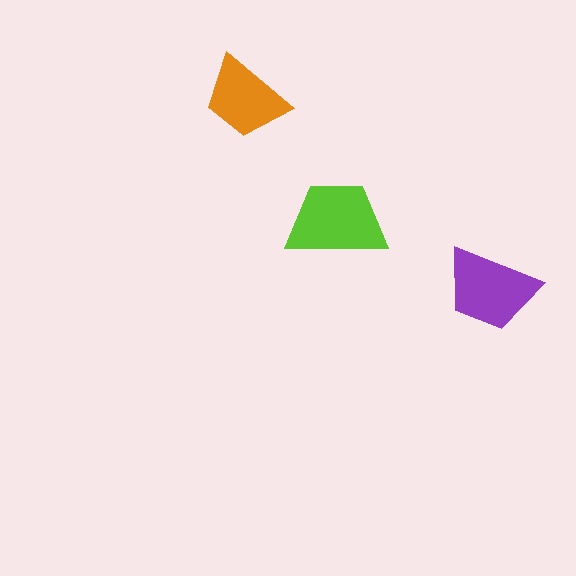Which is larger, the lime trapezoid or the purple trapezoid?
The lime one.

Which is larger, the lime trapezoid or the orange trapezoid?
The lime one.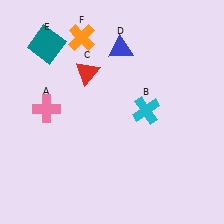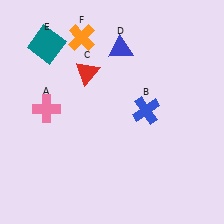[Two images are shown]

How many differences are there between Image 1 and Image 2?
There is 1 difference between the two images.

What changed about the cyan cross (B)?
In Image 1, B is cyan. In Image 2, it changed to blue.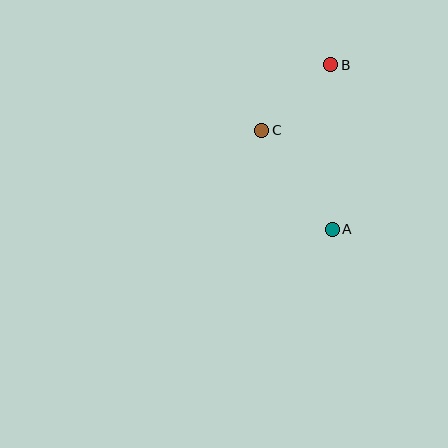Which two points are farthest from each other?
Points A and B are farthest from each other.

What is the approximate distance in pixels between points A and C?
The distance between A and C is approximately 122 pixels.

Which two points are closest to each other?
Points B and C are closest to each other.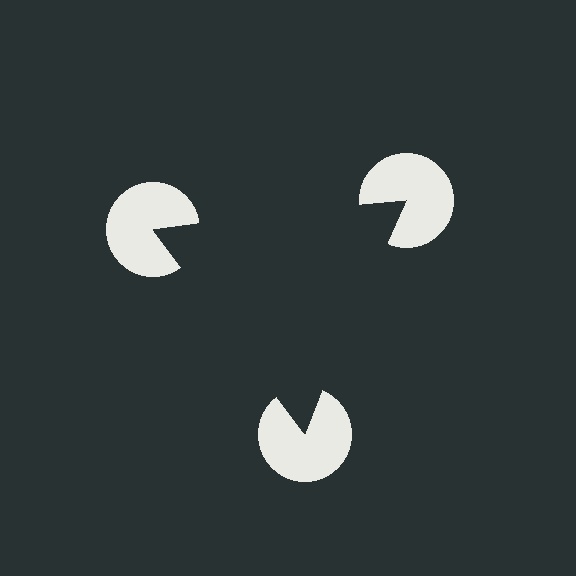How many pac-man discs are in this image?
There are 3 — one at each vertex of the illusory triangle.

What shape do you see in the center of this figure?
An illusory triangle — its edges are inferred from the aligned wedge cuts in the pac-man discs, not physically drawn.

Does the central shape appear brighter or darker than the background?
It typically appears slightly darker than the background, even though no actual brightness change is drawn.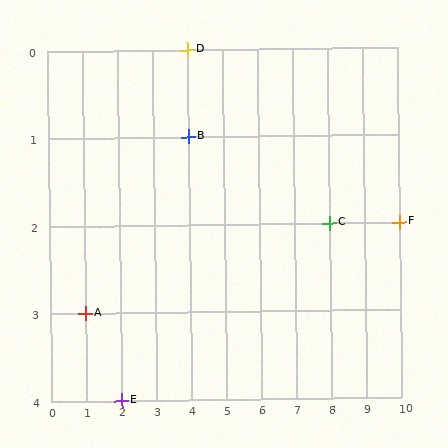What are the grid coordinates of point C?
Point C is at grid coordinates (8, 2).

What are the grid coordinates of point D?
Point D is at grid coordinates (4, 0).